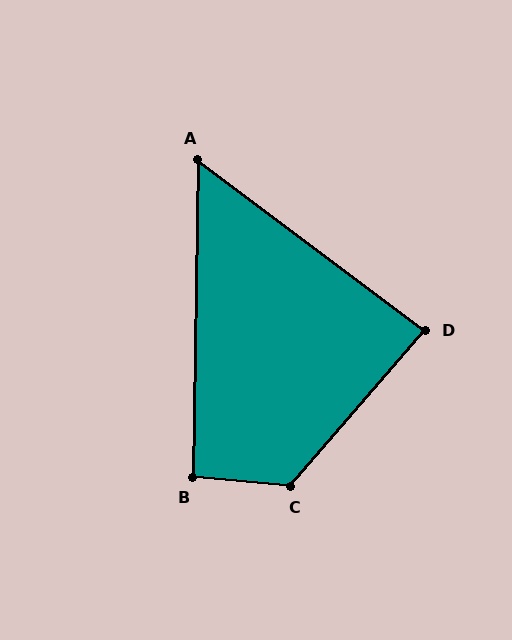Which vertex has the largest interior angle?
C, at approximately 126 degrees.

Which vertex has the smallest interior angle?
A, at approximately 54 degrees.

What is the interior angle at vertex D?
Approximately 86 degrees (approximately right).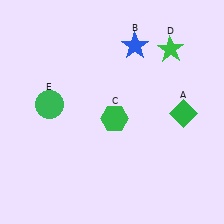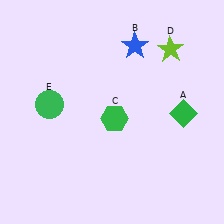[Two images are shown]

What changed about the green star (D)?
In Image 1, D is green. In Image 2, it changed to lime.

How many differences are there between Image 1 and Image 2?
There is 1 difference between the two images.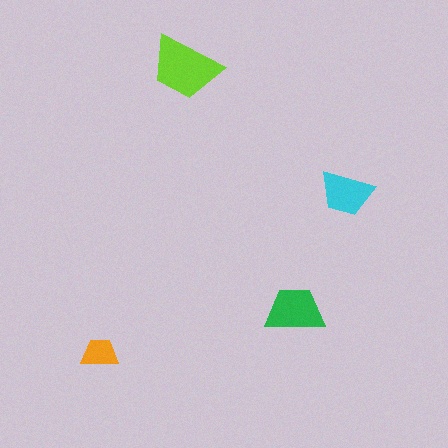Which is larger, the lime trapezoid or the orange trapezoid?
The lime one.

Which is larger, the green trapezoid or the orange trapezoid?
The green one.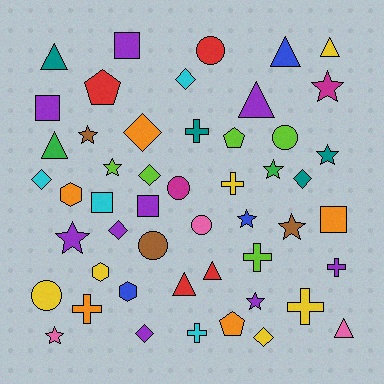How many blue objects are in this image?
There are 3 blue objects.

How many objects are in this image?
There are 50 objects.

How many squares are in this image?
There are 5 squares.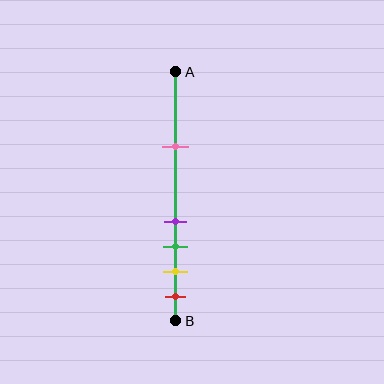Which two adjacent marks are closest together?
The purple and green marks are the closest adjacent pair.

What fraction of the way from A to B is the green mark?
The green mark is approximately 70% (0.7) of the way from A to B.